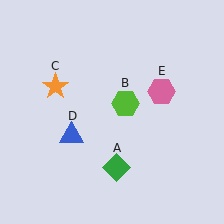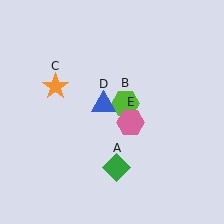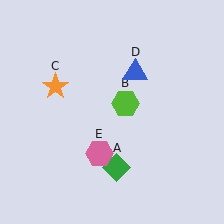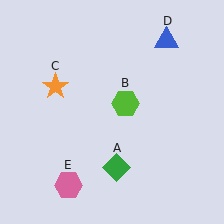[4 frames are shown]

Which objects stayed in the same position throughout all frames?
Green diamond (object A) and lime hexagon (object B) and orange star (object C) remained stationary.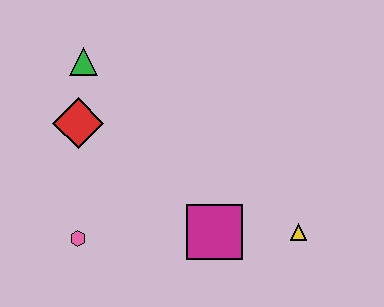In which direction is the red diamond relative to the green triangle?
The red diamond is below the green triangle.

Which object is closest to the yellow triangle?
The magenta square is closest to the yellow triangle.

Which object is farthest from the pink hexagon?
The yellow triangle is farthest from the pink hexagon.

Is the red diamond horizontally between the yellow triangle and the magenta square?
No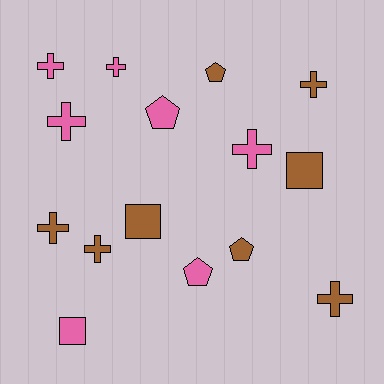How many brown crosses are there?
There are 4 brown crosses.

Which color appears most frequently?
Brown, with 8 objects.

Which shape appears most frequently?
Cross, with 8 objects.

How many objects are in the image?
There are 15 objects.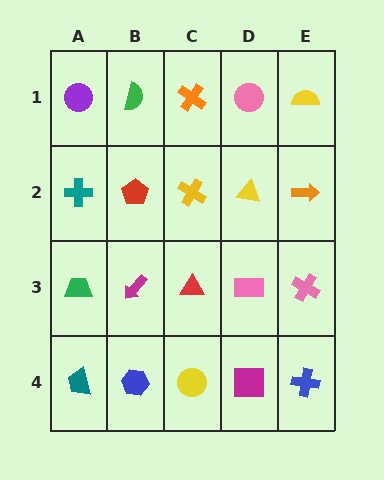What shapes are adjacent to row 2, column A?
A purple circle (row 1, column A), a green trapezoid (row 3, column A), a red pentagon (row 2, column B).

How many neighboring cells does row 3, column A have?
3.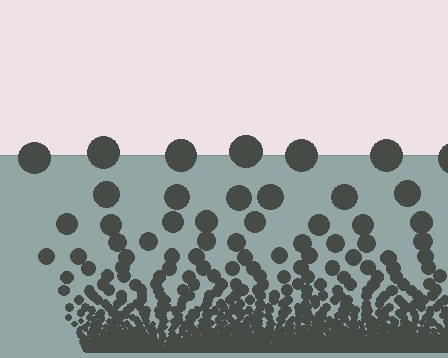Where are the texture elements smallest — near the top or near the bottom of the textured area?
Near the bottom.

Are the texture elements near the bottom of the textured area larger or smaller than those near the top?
Smaller. The gradient is inverted — elements near the bottom are smaller and denser.